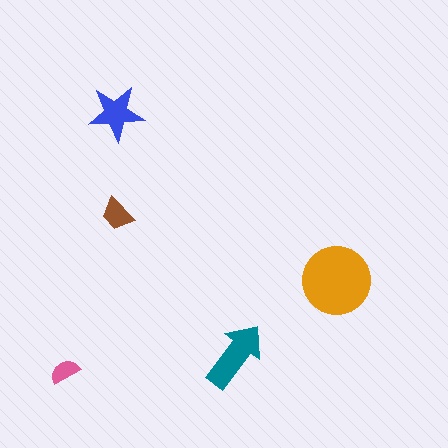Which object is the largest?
The orange circle.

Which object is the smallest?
The pink semicircle.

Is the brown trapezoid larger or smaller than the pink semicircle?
Larger.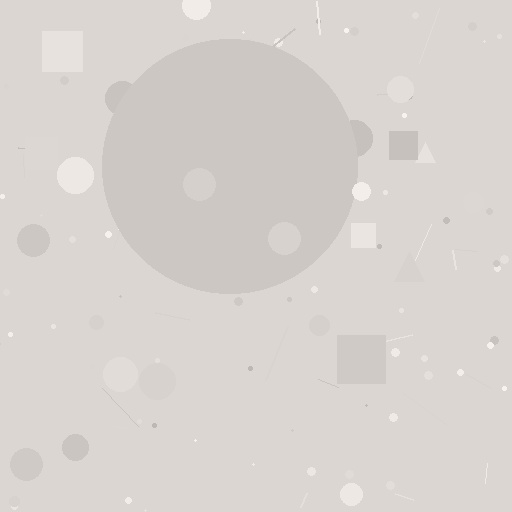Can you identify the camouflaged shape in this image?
The camouflaged shape is a circle.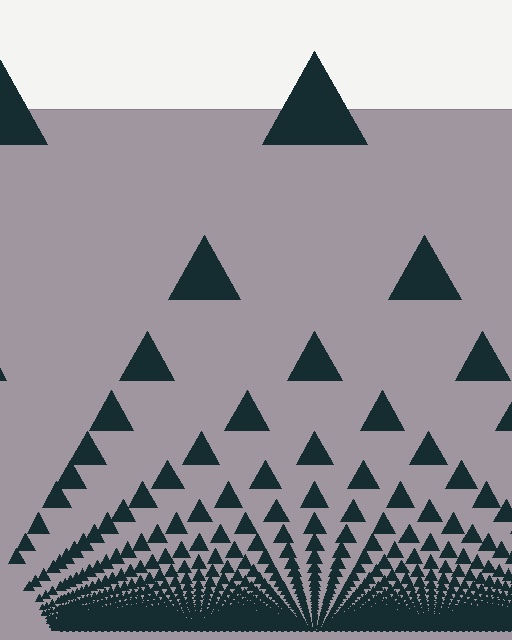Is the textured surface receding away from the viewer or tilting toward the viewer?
The surface appears to tilt toward the viewer. Texture elements get larger and sparser toward the top.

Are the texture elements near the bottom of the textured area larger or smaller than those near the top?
Smaller. The gradient is inverted — elements near the bottom are smaller and denser.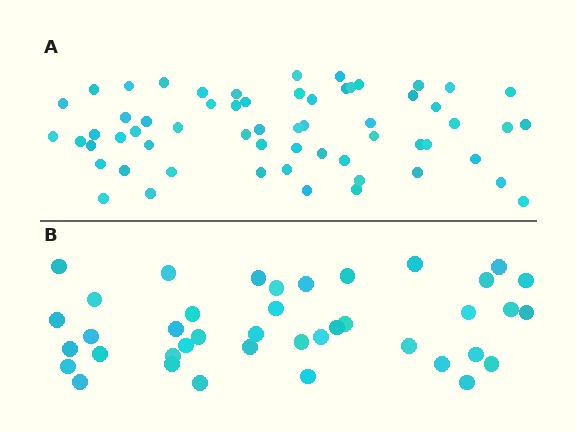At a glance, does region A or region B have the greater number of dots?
Region A (the top region) has more dots.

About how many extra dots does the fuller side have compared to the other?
Region A has approximately 20 more dots than region B.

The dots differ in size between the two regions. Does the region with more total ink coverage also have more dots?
No. Region B has more total ink coverage because its dots are larger, but region A actually contains more individual dots. Total area can be misleading — the number of items is what matters here.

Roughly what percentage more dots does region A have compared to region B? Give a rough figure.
About 50% more.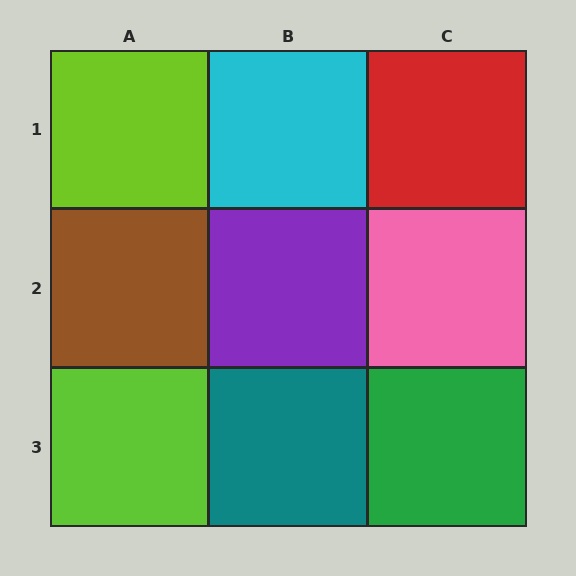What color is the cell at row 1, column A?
Lime.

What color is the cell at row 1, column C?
Red.